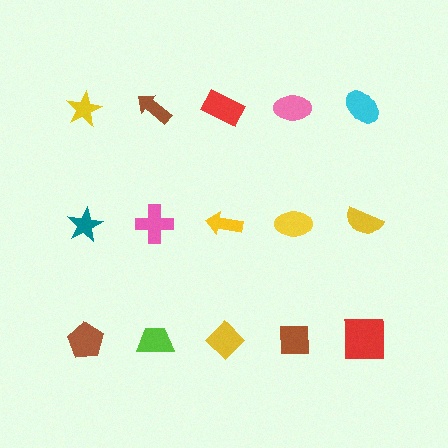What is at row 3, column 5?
A red square.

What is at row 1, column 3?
A red rectangle.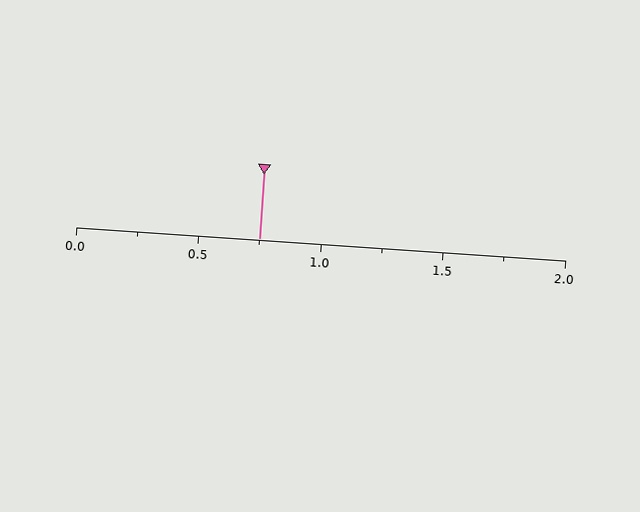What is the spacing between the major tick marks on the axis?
The major ticks are spaced 0.5 apart.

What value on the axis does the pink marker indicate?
The marker indicates approximately 0.75.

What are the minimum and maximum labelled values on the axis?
The axis runs from 0.0 to 2.0.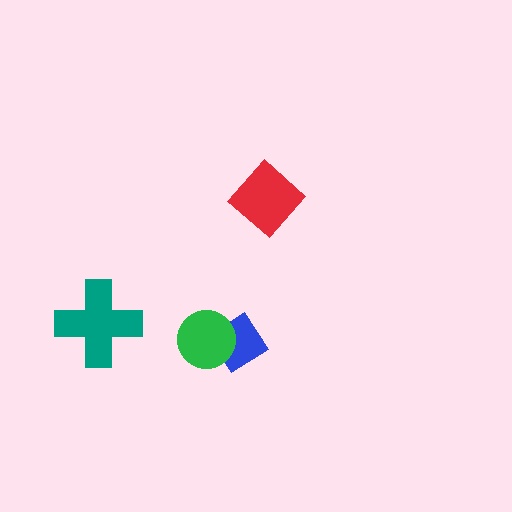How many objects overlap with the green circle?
1 object overlaps with the green circle.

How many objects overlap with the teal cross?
0 objects overlap with the teal cross.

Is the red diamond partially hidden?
No, no other shape covers it.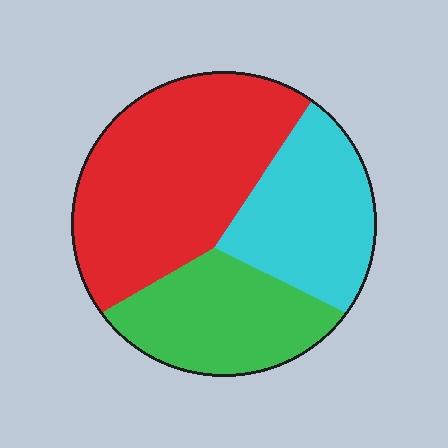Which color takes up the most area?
Red, at roughly 45%.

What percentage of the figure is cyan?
Cyan covers 27% of the figure.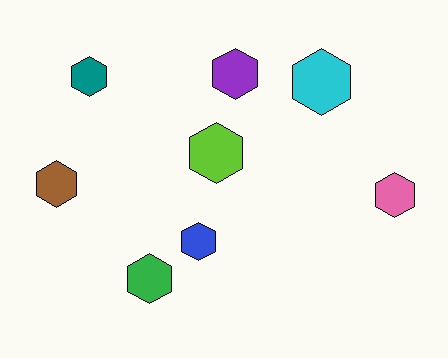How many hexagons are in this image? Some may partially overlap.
There are 8 hexagons.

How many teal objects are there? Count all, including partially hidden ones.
There is 1 teal object.